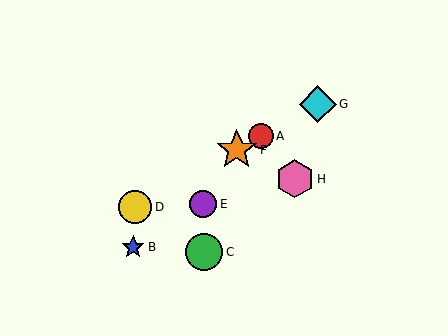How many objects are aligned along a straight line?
4 objects (A, D, F, G) are aligned along a straight line.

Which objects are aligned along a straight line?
Objects A, D, F, G are aligned along a straight line.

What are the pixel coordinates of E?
Object E is at (203, 204).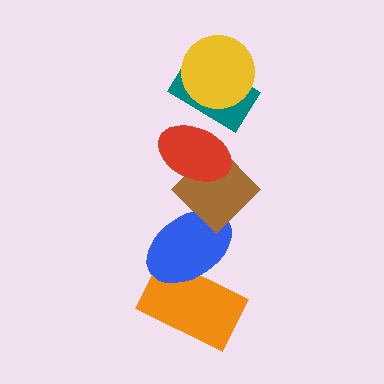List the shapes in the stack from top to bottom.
From top to bottom: the yellow circle, the teal rectangle, the red ellipse, the brown diamond, the blue ellipse, the orange rectangle.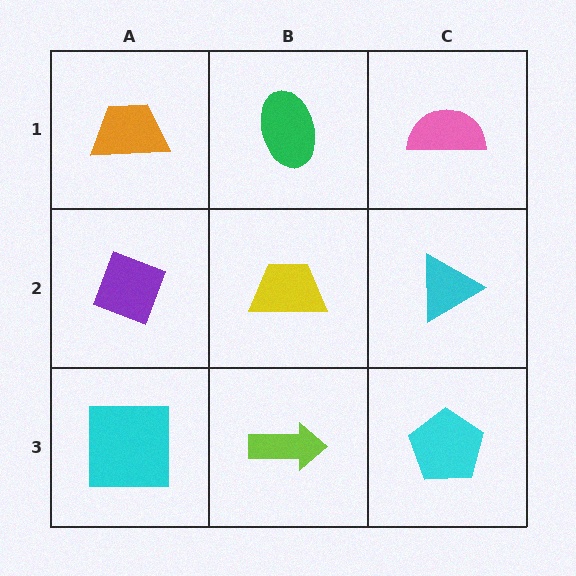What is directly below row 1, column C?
A cyan triangle.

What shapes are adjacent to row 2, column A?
An orange trapezoid (row 1, column A), a cyan square (row 3, column A), a yellow trapezoid (row 2, column B).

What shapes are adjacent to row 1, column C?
A cyan triangle (row 2, column C), a green ellipse (row 1, column B).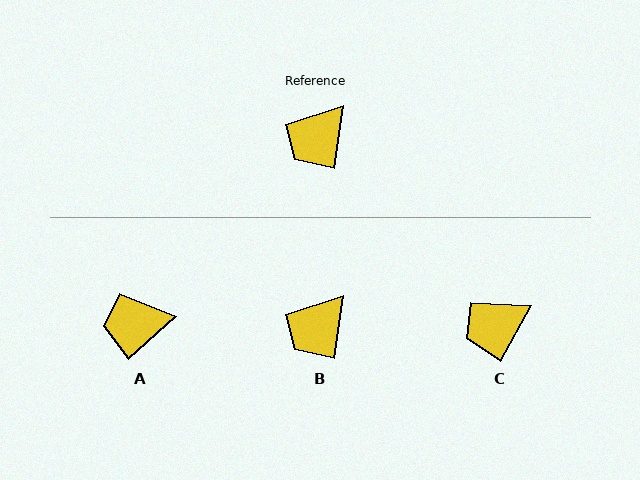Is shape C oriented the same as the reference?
No, it is off by about 21 degrees.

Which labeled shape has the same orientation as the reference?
B.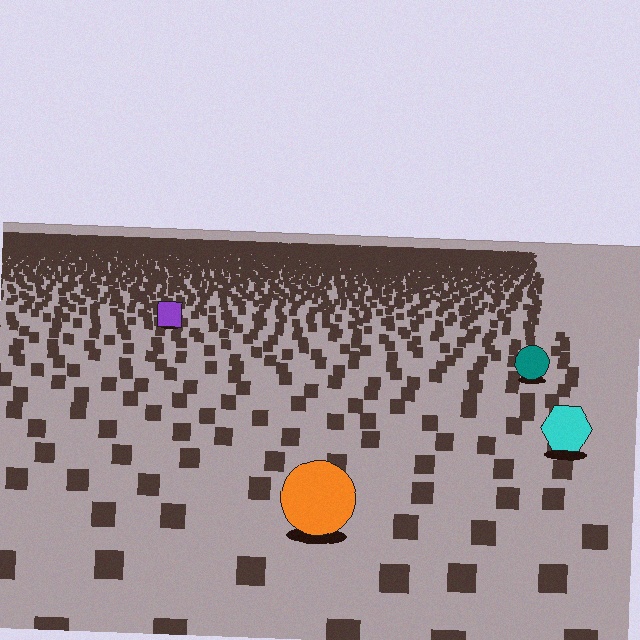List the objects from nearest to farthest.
From nearest to farthest: the orange circle, the cyan hexagon, the teal circle, the purple square.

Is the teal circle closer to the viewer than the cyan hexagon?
No. The cyan hexagon is closer — you can tell from the texture gradient: the ground texture is coarser near it.